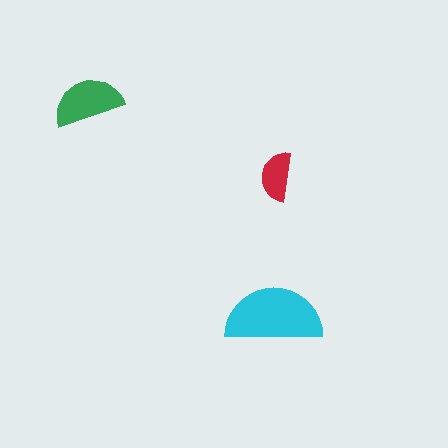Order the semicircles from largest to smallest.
the cyan one, the green one, the red one.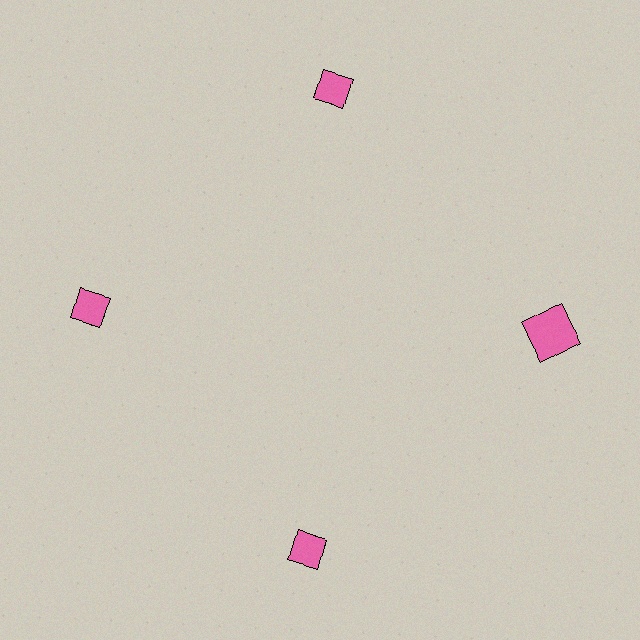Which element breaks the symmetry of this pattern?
The pink square at roughly the 3 o'clock position breaks the symmetry. All other shapes are pink diamonds.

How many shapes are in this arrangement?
There are 4 shapes arranged in a ring pattern.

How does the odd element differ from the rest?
It has a different shape: square instead of diamond.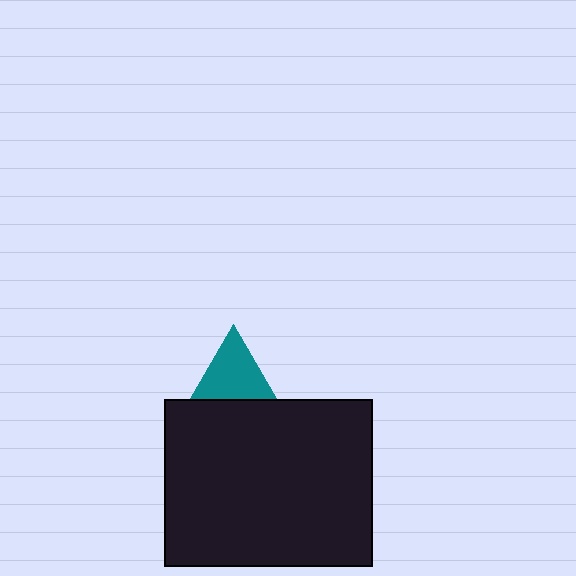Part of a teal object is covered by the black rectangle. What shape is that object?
It is a triangle.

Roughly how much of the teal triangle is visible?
A small part of it is visible (roughly 44%).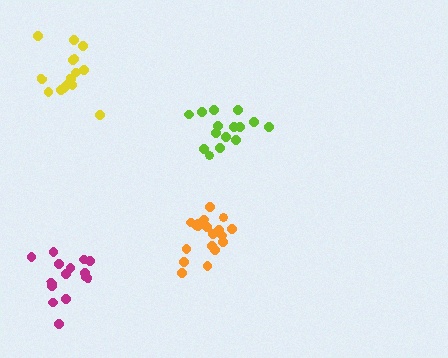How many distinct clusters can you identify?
There are 4 distinct clusters.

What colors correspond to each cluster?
The clusters are colored: orange, magenta, lime, yellow.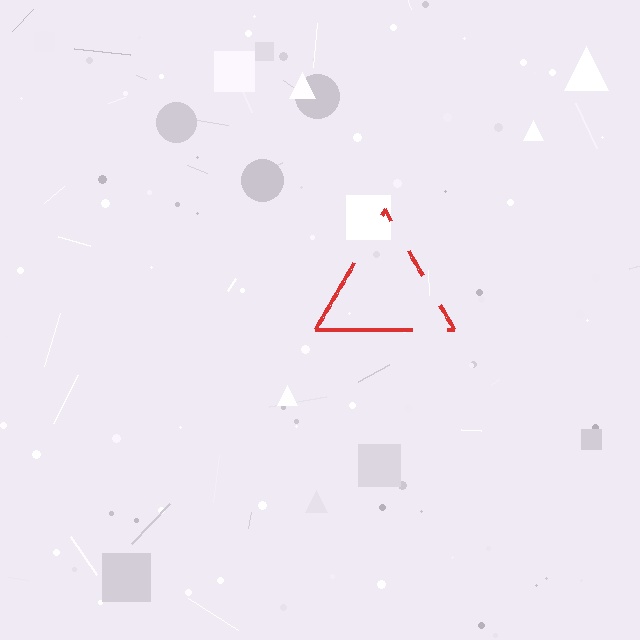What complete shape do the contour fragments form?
The contour fragments form a triangle.